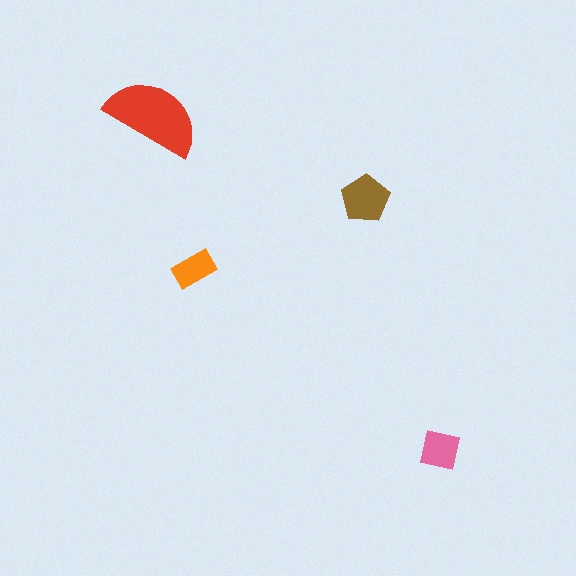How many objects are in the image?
There are 4 objects in the image.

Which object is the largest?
The red semicircle.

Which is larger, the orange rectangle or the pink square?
The pink square.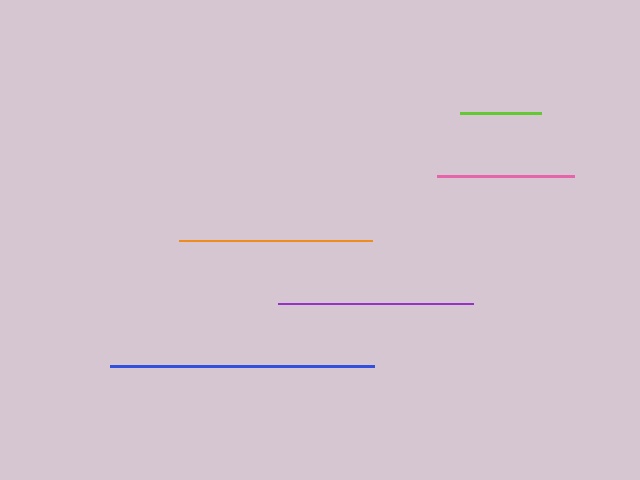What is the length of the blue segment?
The blue segment is approximately 264 pixels long.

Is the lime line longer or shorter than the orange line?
The orange line is longer than the lime line.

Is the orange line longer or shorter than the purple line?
The purple line is longer than the orange line.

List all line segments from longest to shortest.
From longest to shortest: blue, purple, orange, pink, lime.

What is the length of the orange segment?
The orange segment is approximately 193 pixels long.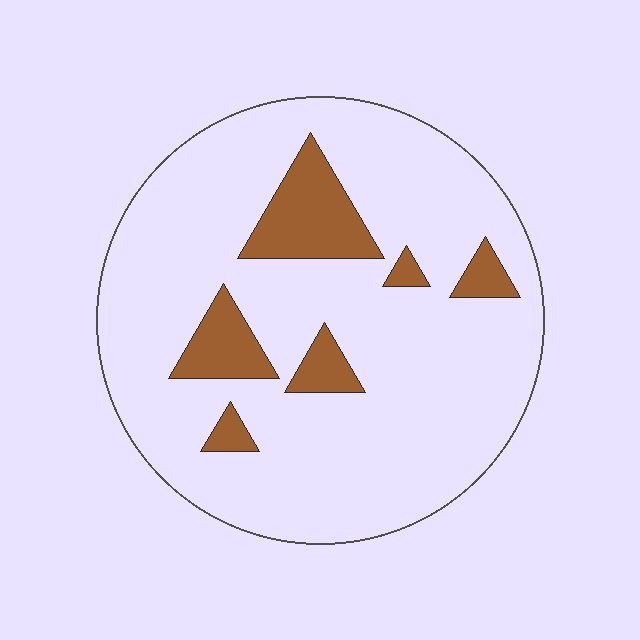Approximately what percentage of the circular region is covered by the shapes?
Approximately 15%.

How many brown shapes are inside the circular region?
6.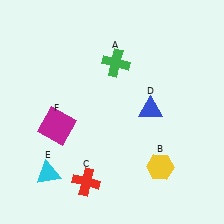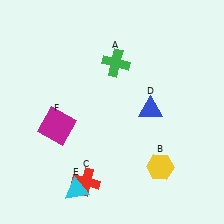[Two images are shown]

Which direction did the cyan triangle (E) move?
The cyan triangle (E) moved right.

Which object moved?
The cyan triangle (E) moved right.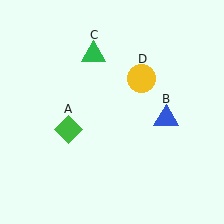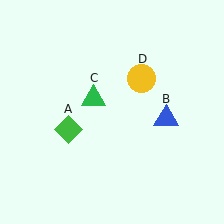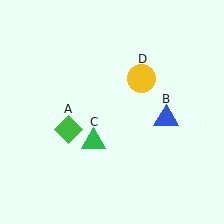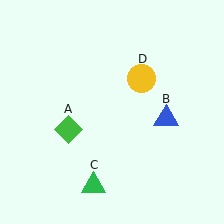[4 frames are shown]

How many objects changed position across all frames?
1 object changed position: green triangle (object C).